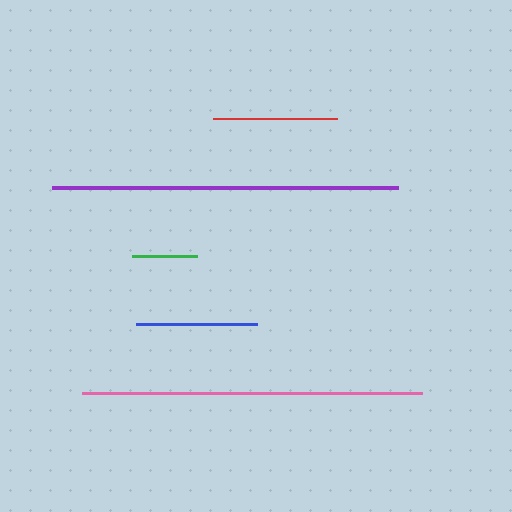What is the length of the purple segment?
The purple segment is approximately 346 pixels long.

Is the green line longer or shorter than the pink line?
The pink line is longer than the green line.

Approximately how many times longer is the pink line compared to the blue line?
The pink line is approximately 2.8 times the length of the blue line.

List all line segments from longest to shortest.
From longest to shortest: purple, pink, red, blue, green.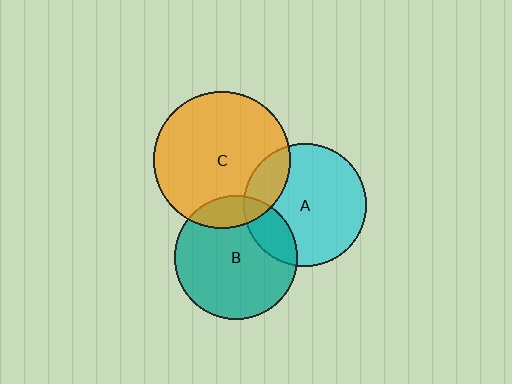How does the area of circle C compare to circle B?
Approximately 1.2 times.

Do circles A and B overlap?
Yes.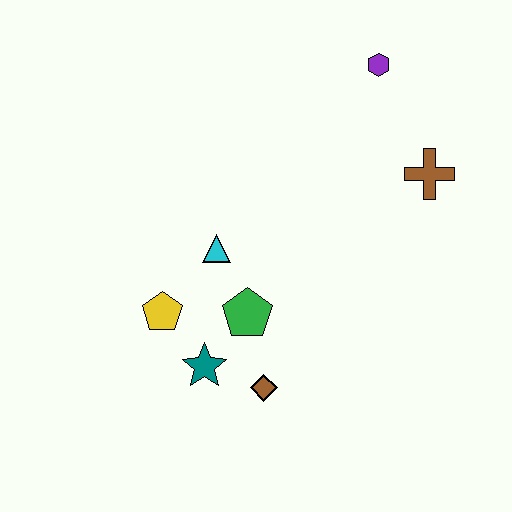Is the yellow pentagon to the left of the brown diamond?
Yes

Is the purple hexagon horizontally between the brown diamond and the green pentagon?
No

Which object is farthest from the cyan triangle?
The purple hexagon is farthest from the cyan triangle.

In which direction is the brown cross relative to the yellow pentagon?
The brown cross is to the right of the yellow pentagon.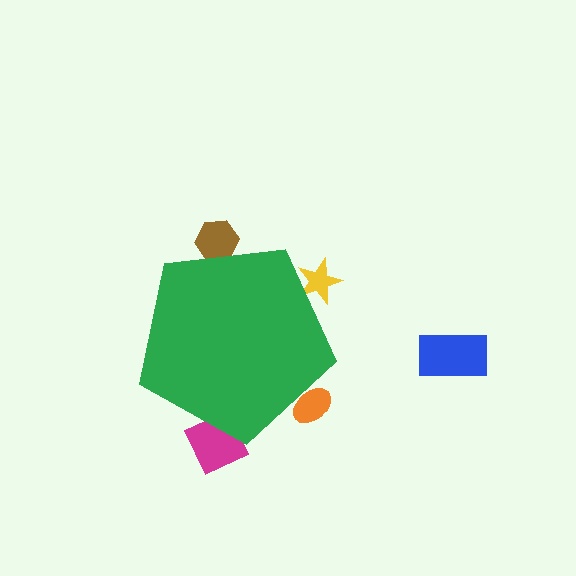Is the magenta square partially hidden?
Yes, the magenta square is partially hidden behind the green pentagon.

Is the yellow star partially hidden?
Yes, the yellow star is partially hidden behind the green pentagon.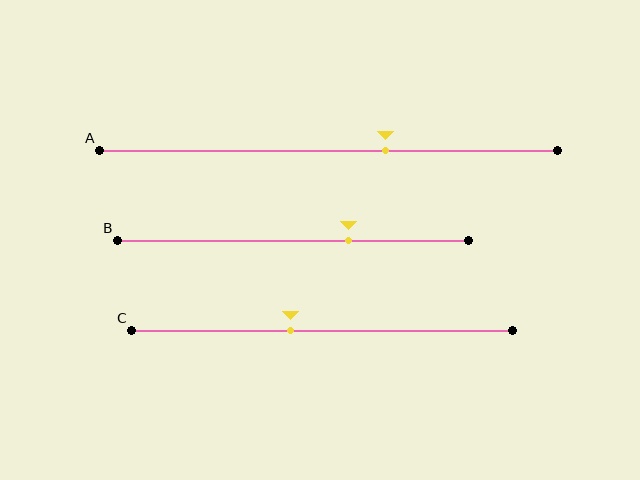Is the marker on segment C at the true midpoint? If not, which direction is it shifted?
No, the marker on segment C is shifted to the left by about 8% of the segment length.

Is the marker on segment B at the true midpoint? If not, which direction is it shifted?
No, the marker on segment B is shifted to the right by about 16% of the segment length.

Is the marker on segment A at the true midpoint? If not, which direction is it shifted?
No, the marker on segment A is shifted to the right by about 12% of the segment length.